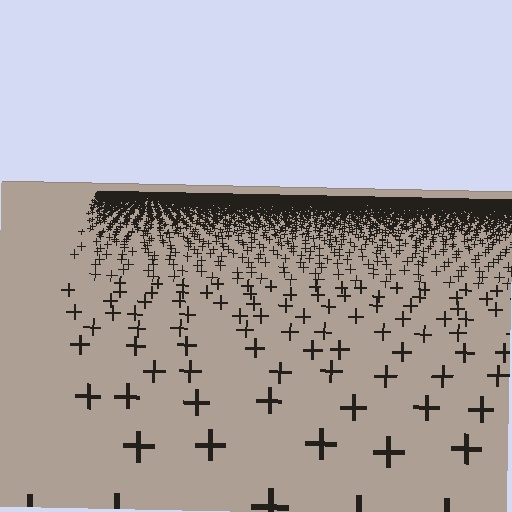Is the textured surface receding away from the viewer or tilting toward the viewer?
The surface is receding away from the viewer. Texture elements get smaller and denser toward the top.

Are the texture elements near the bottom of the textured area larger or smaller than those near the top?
Larger. Near the bottom, elements are closer to the viewer and appear at a bigger on-screen size.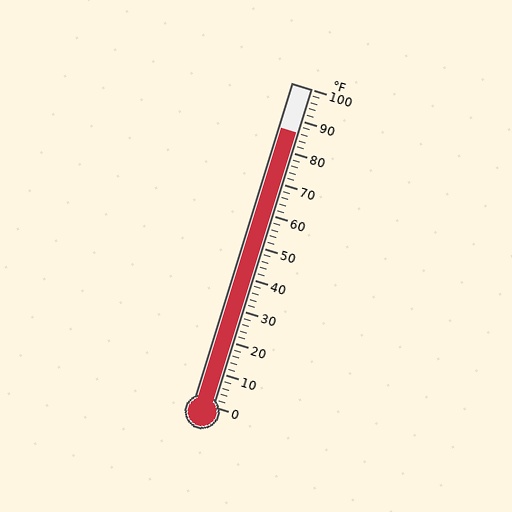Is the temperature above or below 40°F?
The temperature is above 40°F.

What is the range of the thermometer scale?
The thermometer scale ranges from 0°F to 100°F.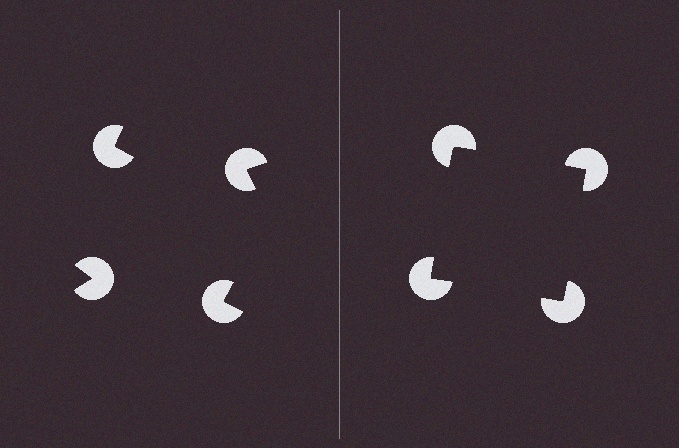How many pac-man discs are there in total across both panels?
8 — 4 on each side.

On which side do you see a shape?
An illusory square appears on the right side. On the left side the wedge cuts are rotated, so no coherent shape forms.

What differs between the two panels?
The pac-man discs are positioned identically on both sides; only the wedge orientations differ. On the right they align to a square; on the left they are misaligned.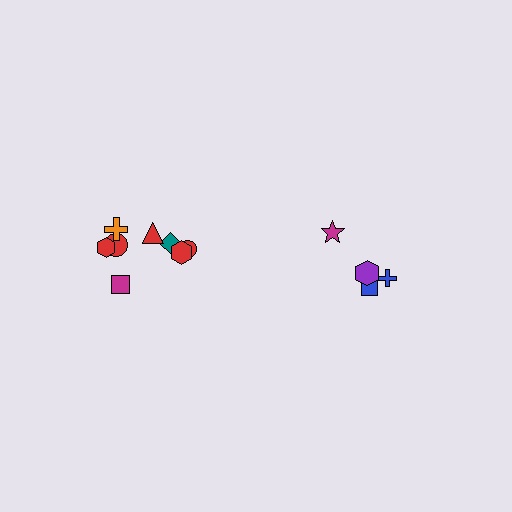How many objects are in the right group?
There are 4 objects.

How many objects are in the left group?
There are 8 objects.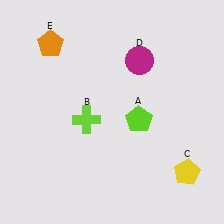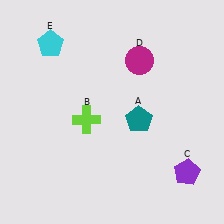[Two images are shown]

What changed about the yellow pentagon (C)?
In Image 1, C is yellow. In Image 2, it changed to purple.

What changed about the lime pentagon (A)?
In Image 1, A is lime. In Image 2, it changed to teal.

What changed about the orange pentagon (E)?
In Image 1, E is orange. In Image 2, it changed to cyan.